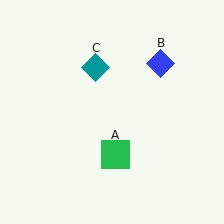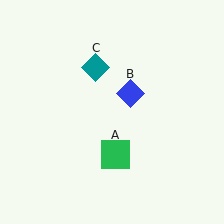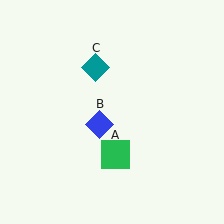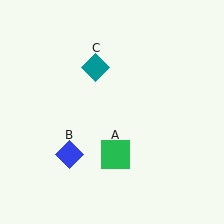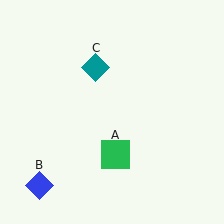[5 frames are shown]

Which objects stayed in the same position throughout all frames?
Green square (object A) and teal diamond (object C) remained stationary.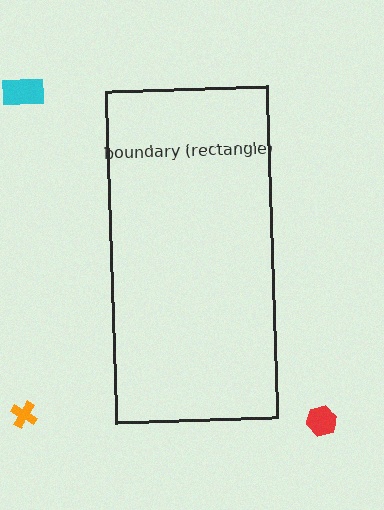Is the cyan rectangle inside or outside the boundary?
Outside.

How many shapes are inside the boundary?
0 inside, 3 outside.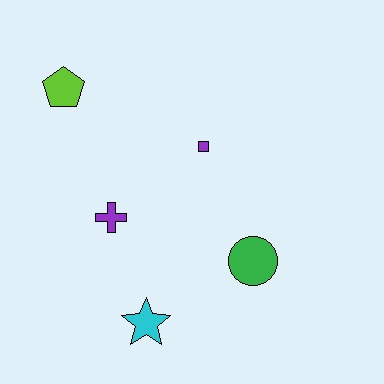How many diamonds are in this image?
There are no diamonds.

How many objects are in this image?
There are 5 objects.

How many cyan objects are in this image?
There is 1 cyan object.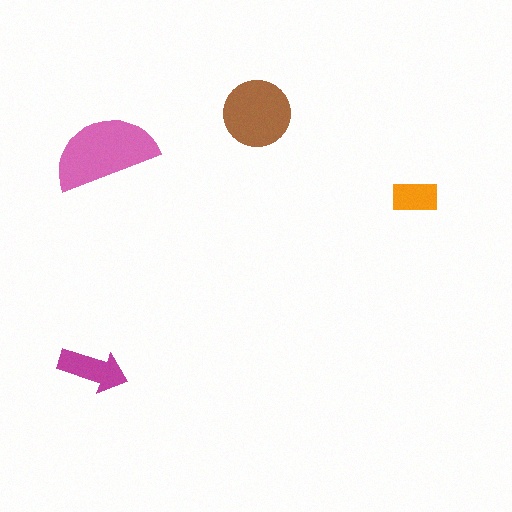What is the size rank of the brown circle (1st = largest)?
2nd.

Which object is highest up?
The brown circle is topmost.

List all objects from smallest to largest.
The orange rectangle, the magenta arrow, the brown circle, the pink semicircle.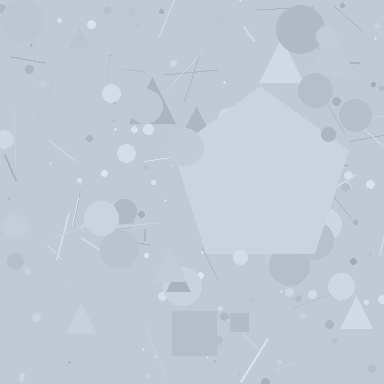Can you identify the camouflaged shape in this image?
The camouflaged shape is a pentagon.